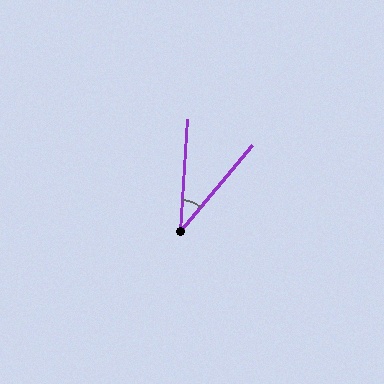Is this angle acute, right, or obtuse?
It is acute.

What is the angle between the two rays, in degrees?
Approximately 36 degrees.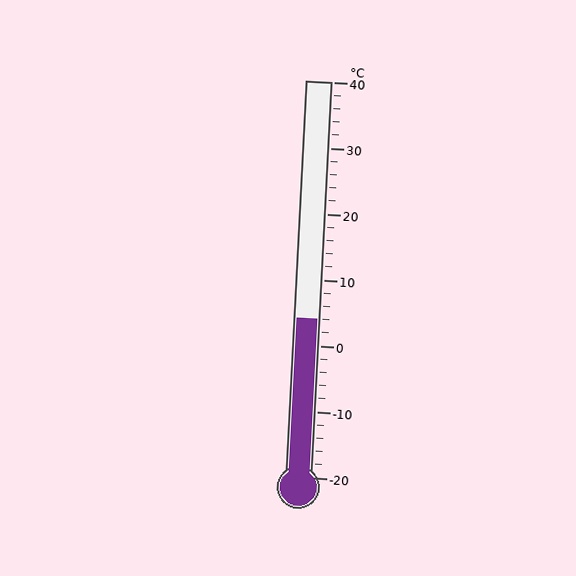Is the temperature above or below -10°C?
The temperature is above -10°C.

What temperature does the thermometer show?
The thermometer shows approximately 4°C.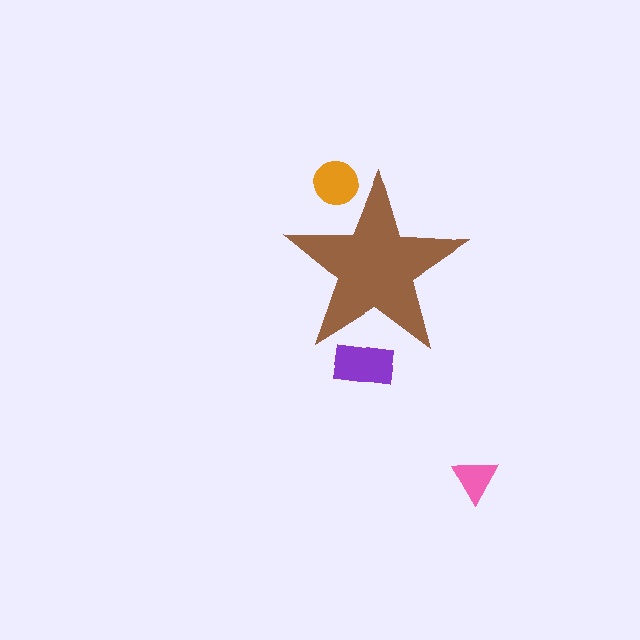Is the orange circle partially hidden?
Yes, the orange circle is partially hidden behind the brown star.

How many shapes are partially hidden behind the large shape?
2 shapes are partially hidden.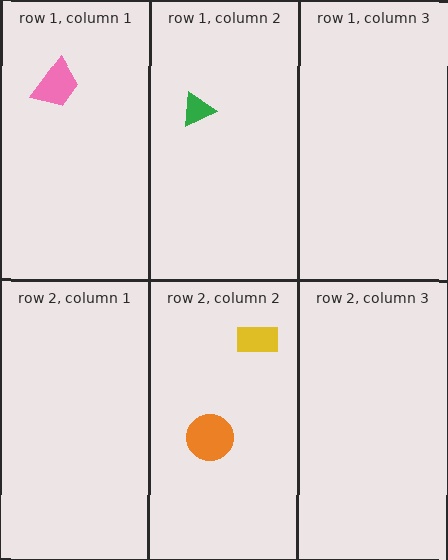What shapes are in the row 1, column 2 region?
The green triangle.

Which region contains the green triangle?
The row 1, column 2 region.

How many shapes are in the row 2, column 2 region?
2.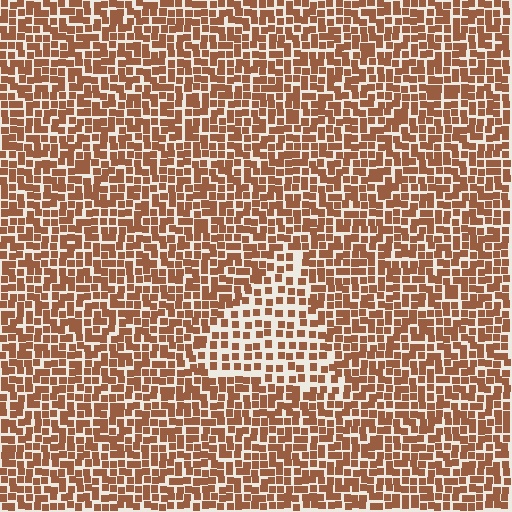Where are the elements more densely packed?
The elements are more densely packed outside the triangle boundary.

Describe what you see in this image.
The image contains small brown elements arranged at two different densities. A triangle-shaped region is visible where the elements are less densely packed than the surrounding area.